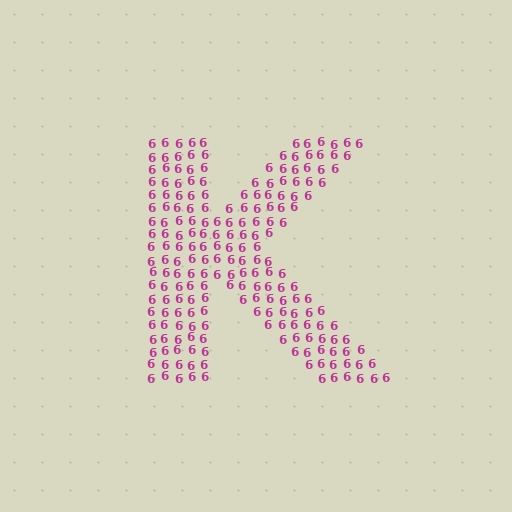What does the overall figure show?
The overall figure shows the letter K.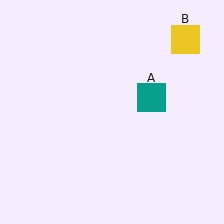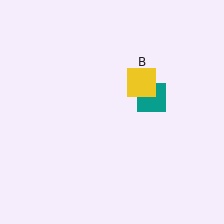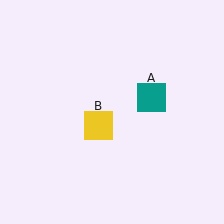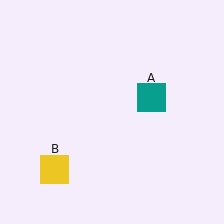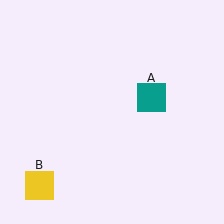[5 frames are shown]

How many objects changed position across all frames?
1 object changed position: yellow square (object B).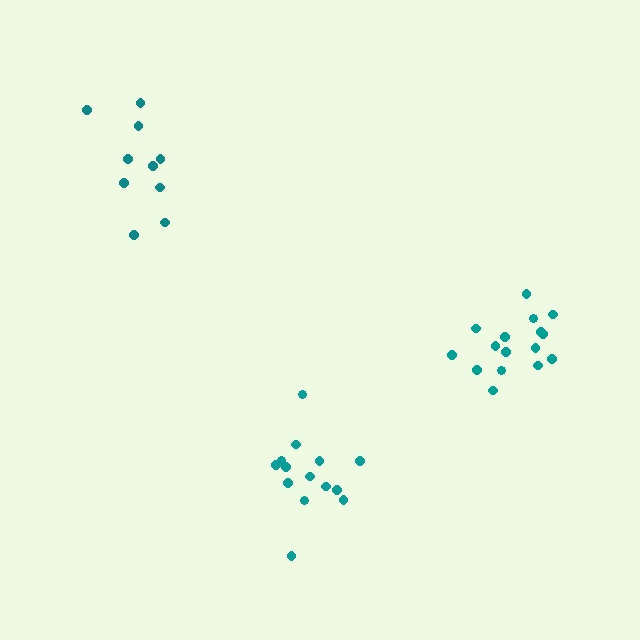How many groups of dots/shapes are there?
There are 3 groups.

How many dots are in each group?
Group 1: 16 dots, Group 2: 14 dots, Group 3: 10 dots (40 total).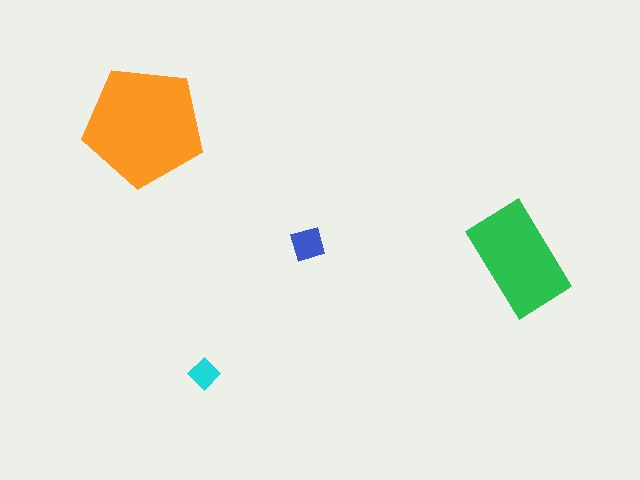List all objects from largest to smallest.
The orange pentagon, the green rectangle, the blue square, the cyan diamond.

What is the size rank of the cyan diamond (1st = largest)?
4th.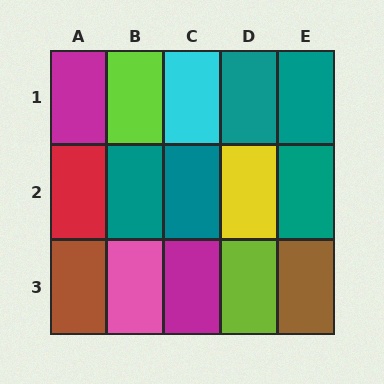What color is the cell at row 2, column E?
Teal.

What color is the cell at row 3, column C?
Magenta.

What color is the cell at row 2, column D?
Yellow.